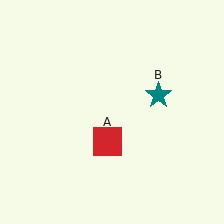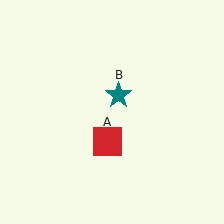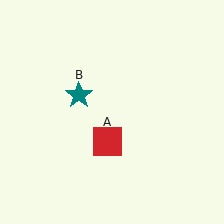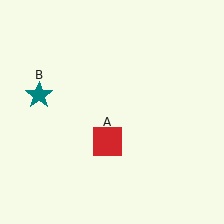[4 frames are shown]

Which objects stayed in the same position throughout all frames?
Red square (object A) remained stationary.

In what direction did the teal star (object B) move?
The teal star (object B) moved left.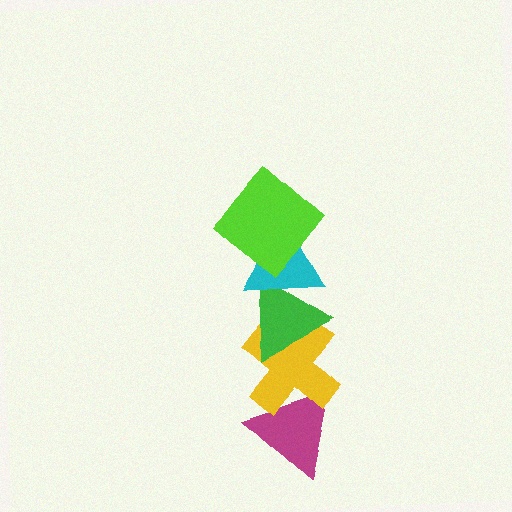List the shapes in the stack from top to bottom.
From top to bottom: the lime diamond, the cyan triangle, the green triangle, the yellow cross, the magenta triangle.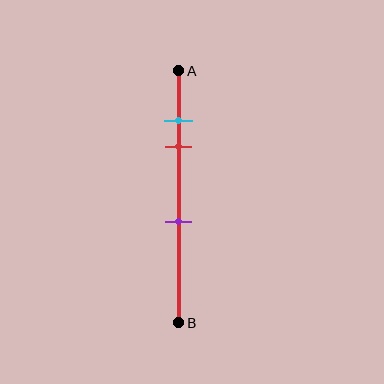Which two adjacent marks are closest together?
The cyan and red marks are the closest adjacent pair.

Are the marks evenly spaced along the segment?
No, the marks are not evenly spaced.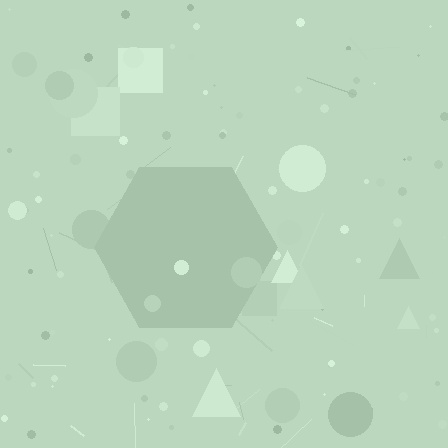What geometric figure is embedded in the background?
A hexagon is embedded in the background.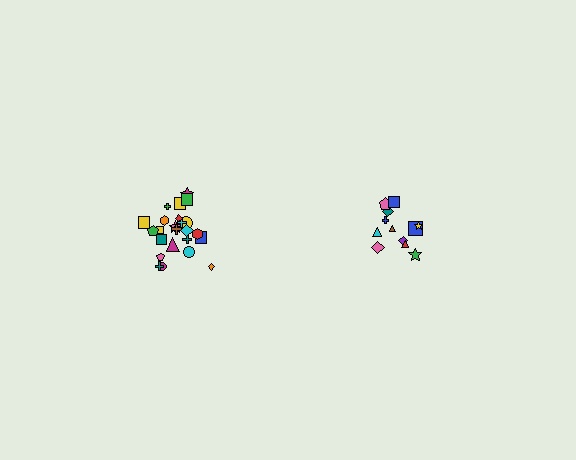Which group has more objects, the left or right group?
The left group.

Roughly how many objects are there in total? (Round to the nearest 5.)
Roughly 35 objects in total.